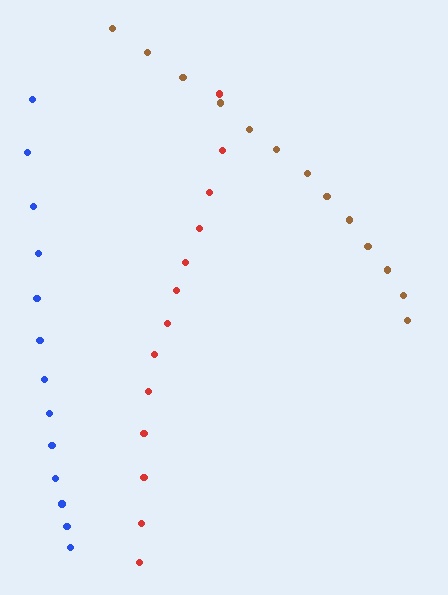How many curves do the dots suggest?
There are 3 distinct paths.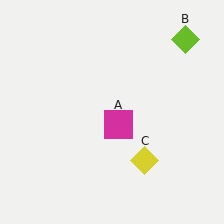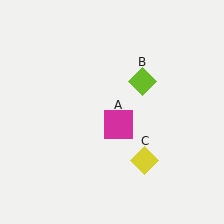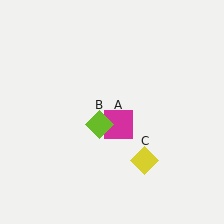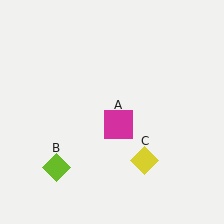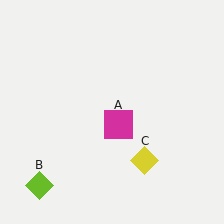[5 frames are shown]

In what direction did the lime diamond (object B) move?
The lime diamond (object B) moved down and to the left.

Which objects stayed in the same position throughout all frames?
Magenta square (object A) and yellow diamond (object C) remained stationary.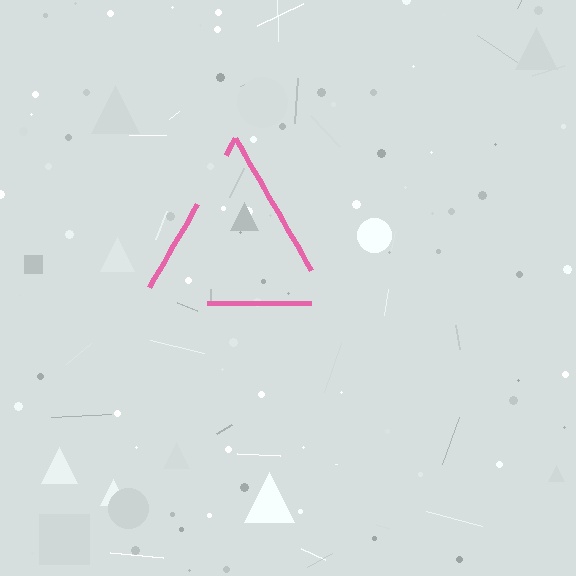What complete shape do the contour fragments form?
The contour fragments form a triangle.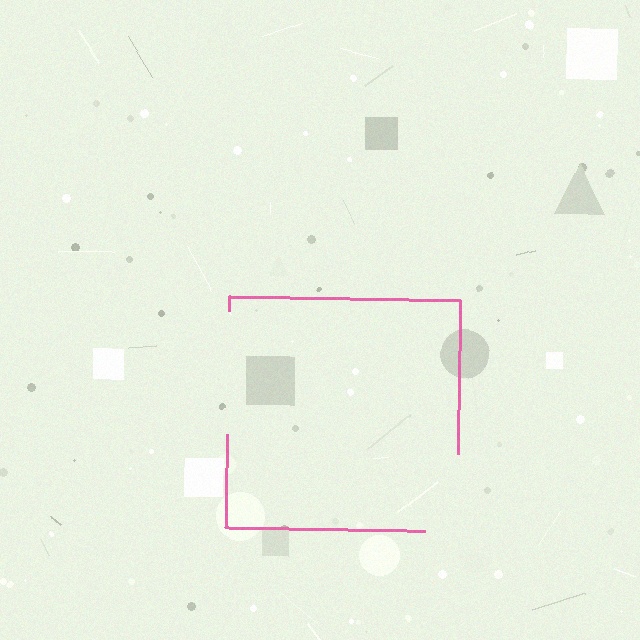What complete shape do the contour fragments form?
The contour fragments form a square.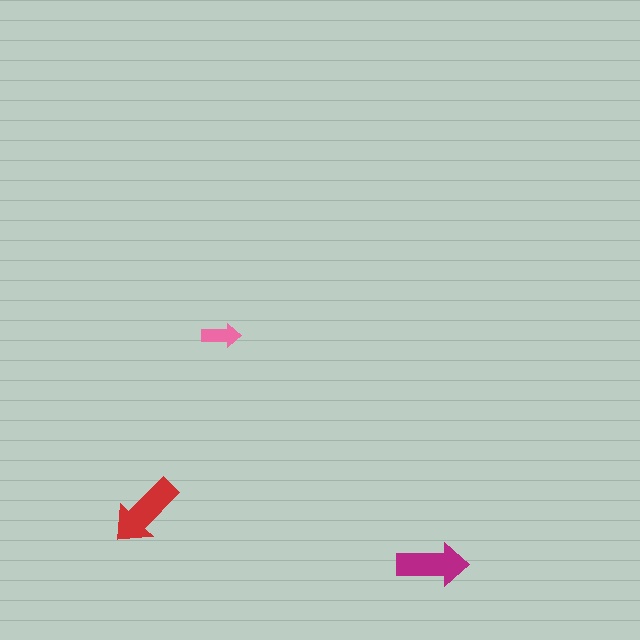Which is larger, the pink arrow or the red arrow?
The red one.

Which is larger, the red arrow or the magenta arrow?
The red one.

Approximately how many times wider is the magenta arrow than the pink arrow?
About 2 times wider.